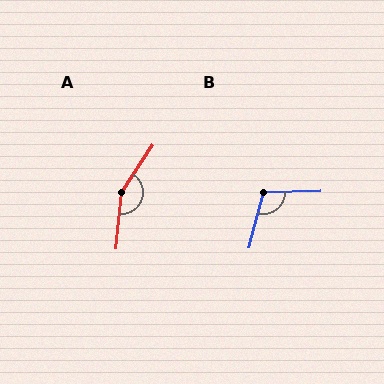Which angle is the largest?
A, at approximately 152 degrees.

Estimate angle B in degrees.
Approximately 106 degrees.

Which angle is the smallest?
B, at approximately 106 degrees.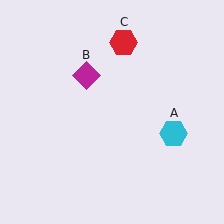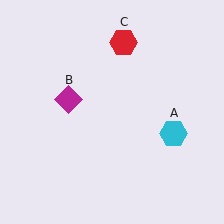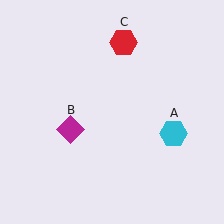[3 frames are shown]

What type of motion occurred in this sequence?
The magenta diamond (object B) rotated counterclockwise around the center of the scene.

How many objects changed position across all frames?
1 object changed position: magenta diamond (object B).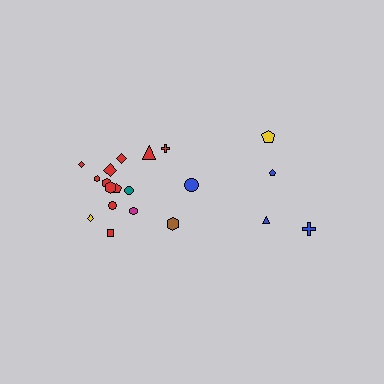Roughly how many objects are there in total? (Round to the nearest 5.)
Roughly 20 objects in total.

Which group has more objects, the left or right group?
The left group.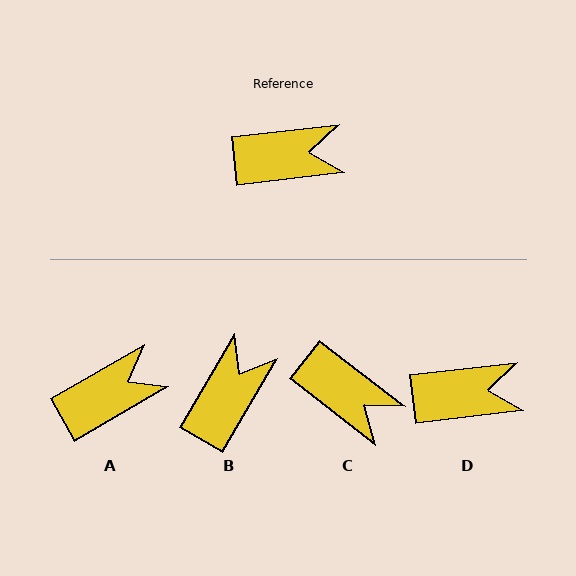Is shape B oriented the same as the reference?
No, it is off by about 53 degrees.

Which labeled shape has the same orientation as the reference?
D.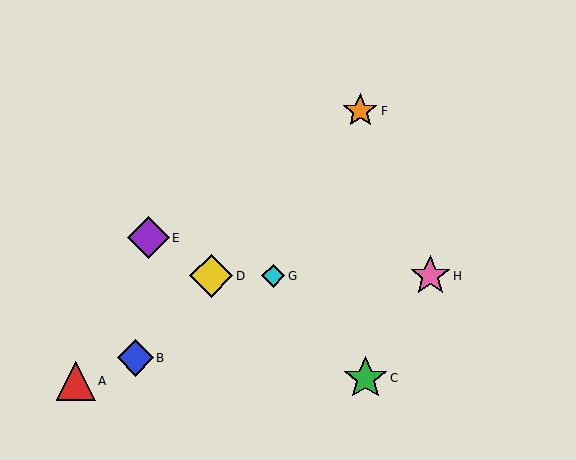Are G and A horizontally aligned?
No, G is at y≈276 and A is at y≈381.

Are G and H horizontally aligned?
Yes, both are at y≈276.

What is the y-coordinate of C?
Object C is at y≈378.